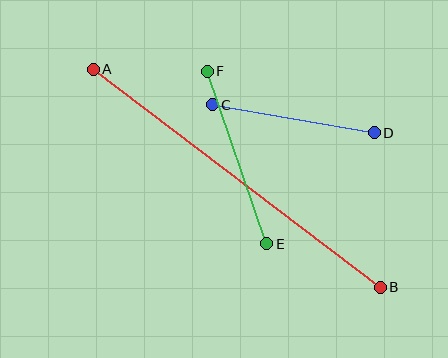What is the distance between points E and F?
The distance is approximately 182 pixels.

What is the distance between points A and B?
The distance is approximately 360 pixels.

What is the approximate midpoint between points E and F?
The midpoint is at approximately (237, 158) pixels.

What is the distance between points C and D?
The distance is approximately 164 pixels.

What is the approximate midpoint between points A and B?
The midpoint is at approximately (237, 178) pixels.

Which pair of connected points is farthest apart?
Points A and B are farthest apart.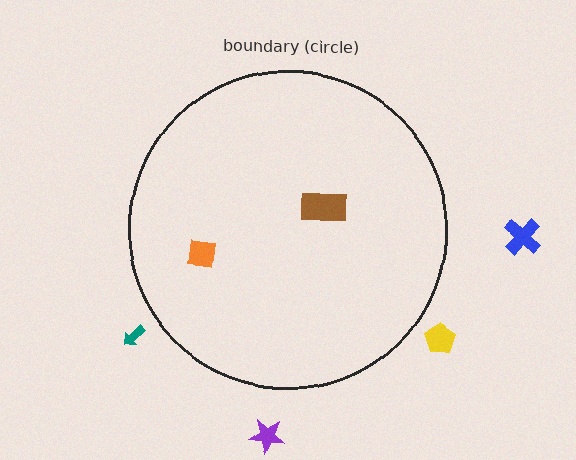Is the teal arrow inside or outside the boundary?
Outside.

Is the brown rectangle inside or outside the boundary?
Inside.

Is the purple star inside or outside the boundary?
Outside.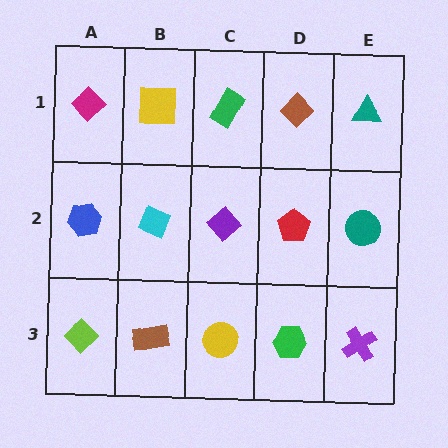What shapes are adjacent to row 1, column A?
A blue hexagon (row 2, column A), a yellow square (row 1, column B).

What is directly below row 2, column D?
A green hexagon.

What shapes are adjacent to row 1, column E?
A teal circle (row 2, column E), a brown diamond (row 1, column D).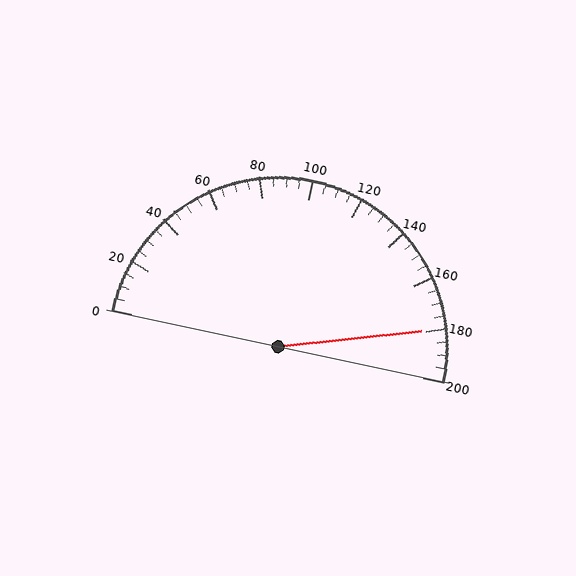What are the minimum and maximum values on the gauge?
The gauge ranges from 0 to 200.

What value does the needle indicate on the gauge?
The needle indicates approximately 180.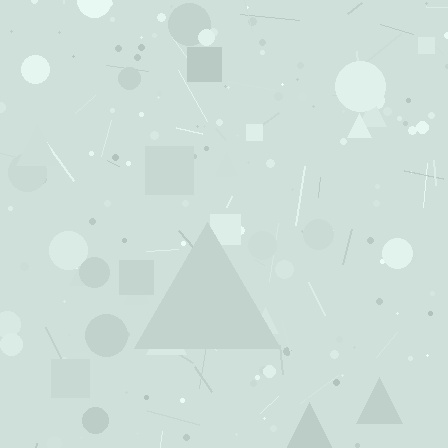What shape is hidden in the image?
A triangle is hidden in the image.